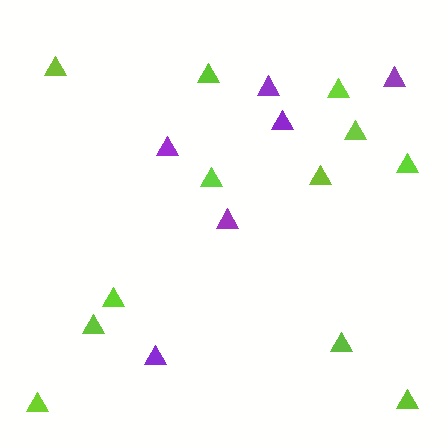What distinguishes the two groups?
There are 2 groups: one group of lime triangles (12) and one group of purple triangles (6).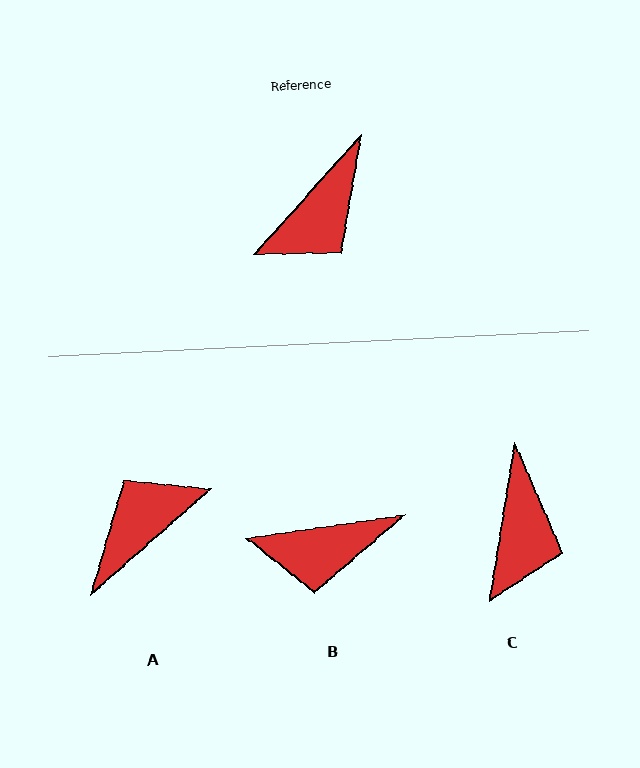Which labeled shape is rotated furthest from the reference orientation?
A, about 173 degrees away.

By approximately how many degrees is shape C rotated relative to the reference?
Approximately 33 degrees counter-clockwise.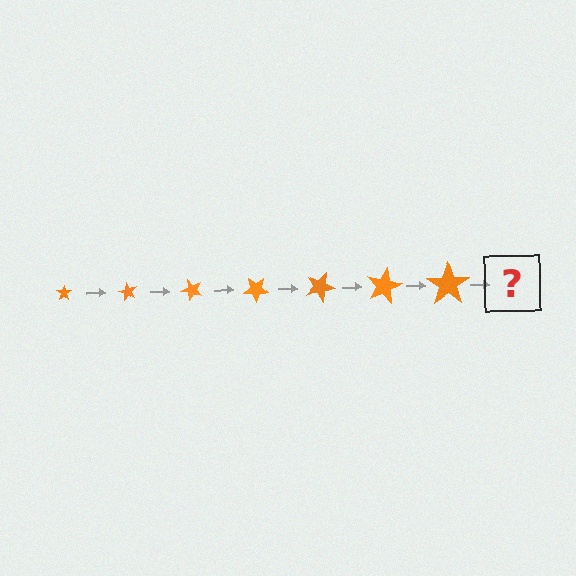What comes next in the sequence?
The next element should be a star, larger than the previous one and rotated 420 degrees from the start.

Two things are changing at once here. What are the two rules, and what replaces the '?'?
The two rules are that the star grows larger each step and it rotates 60 degrees each step. The '?' should be a star, larger than the previous one and rotated 420 degrees from the start.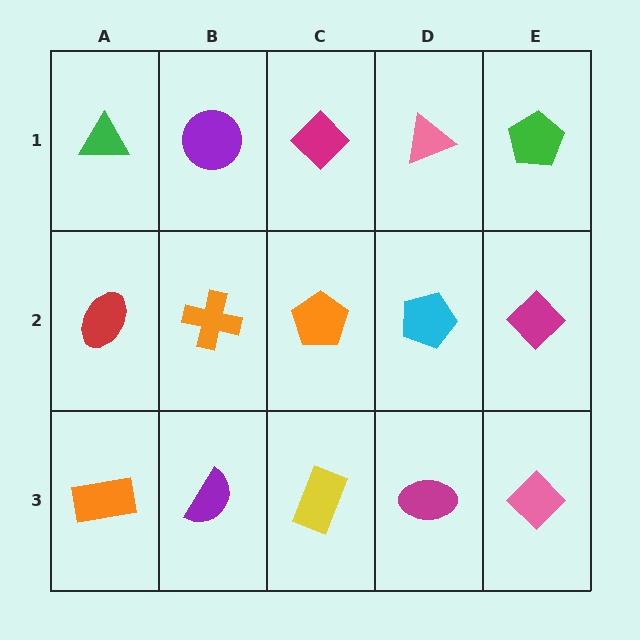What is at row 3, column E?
A pink diamond.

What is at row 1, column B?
A purple circle.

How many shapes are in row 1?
5 shapes.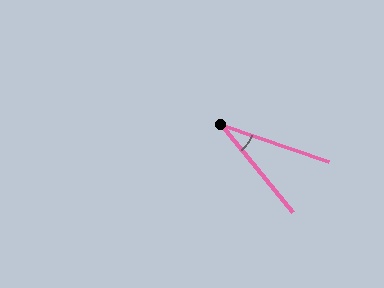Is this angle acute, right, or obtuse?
It is acute.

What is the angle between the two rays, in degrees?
Approximately 31 degrees.